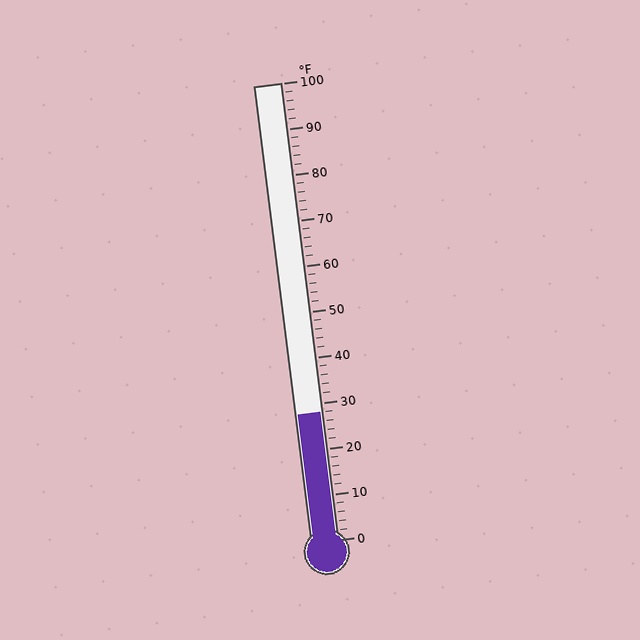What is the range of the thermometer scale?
The thermometer scale ranges from 0°F to 100°F.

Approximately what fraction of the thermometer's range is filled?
The thermometer is filled to approximately 30% of its range.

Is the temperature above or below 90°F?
The temperature is below 90°F.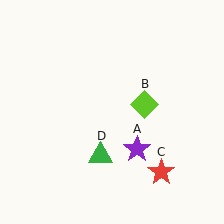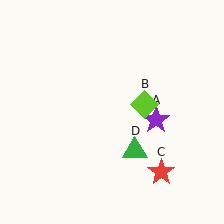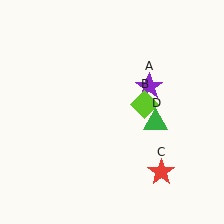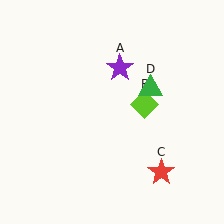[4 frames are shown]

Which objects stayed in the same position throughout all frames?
Lime diamond (object B) and red star (object C) remained stationary.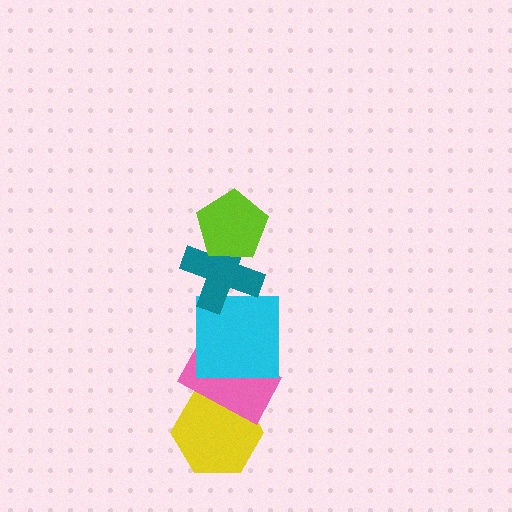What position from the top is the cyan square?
The cyan square is 3rd from the top.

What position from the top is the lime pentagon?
The lime pentagon is 1st from the top.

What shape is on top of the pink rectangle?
The cyan square is on top of the pink rectangle.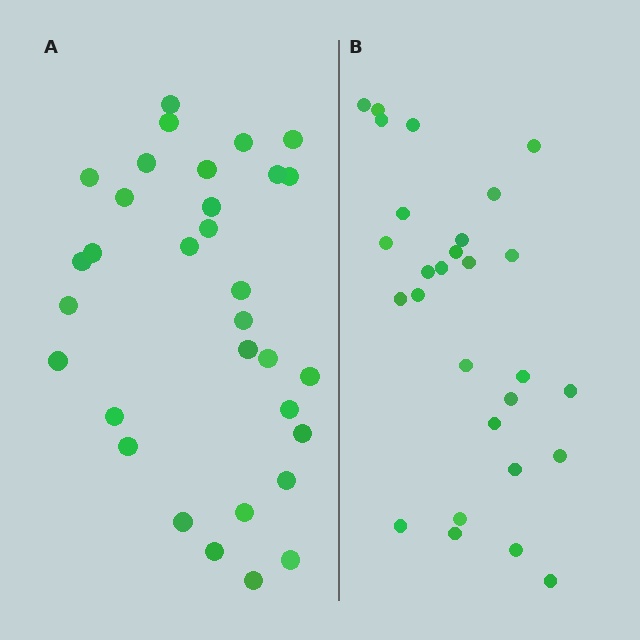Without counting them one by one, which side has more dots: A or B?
Region A (the left region) has more dots.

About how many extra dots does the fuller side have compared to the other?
Region A has about 4 more dots than region B.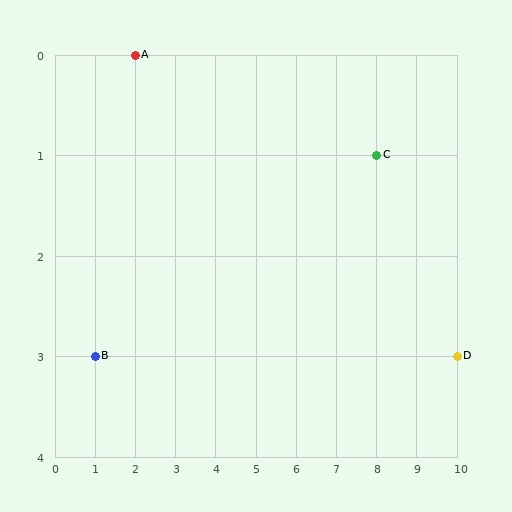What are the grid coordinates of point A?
Point A is at grid coordinates (2, 0).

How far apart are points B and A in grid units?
Points B and A are 1 column and 3 rows apart (about 3.2 grid units diagonally).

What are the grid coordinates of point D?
Point D is at grid coordinates (10, 3).